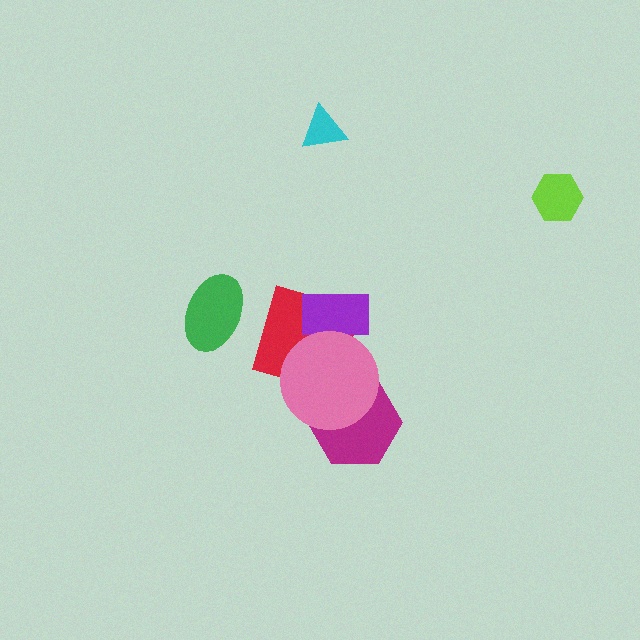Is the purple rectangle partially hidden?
Yes, it is partially covered by another shape.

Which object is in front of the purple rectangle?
The pink circle is in front of the purple rectangle.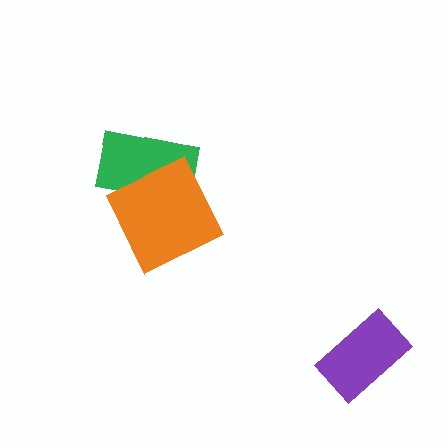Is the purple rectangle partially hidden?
No, no other shape covers it.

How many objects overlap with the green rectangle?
1 object overlaps with the green rectangle.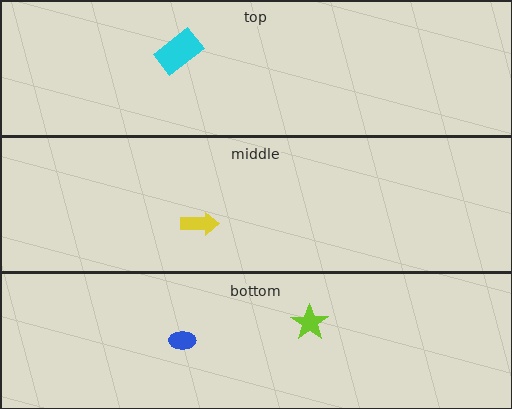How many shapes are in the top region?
1.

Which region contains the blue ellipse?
The bottom region.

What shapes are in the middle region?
The yellow arrow.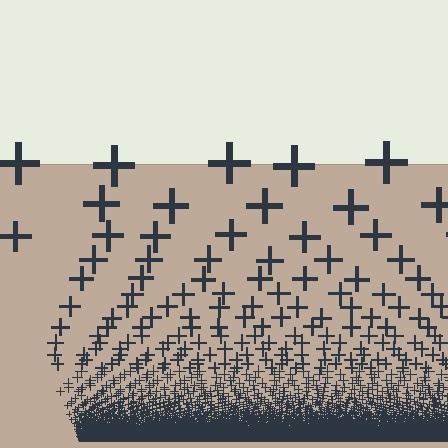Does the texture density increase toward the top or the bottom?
Density increases toward the bottom.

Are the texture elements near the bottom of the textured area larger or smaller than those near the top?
Smaller. The gradient is inverted — elements near the bottom are smaller and denser.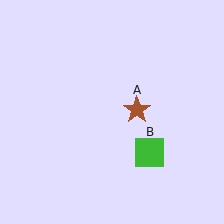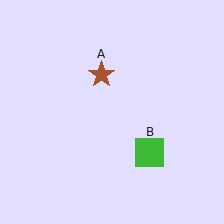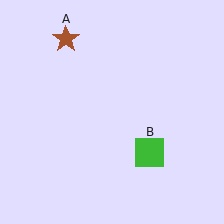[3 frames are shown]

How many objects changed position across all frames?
1 object changed position: brown star (object A).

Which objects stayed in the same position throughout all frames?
Green square (object B) remained stationary.